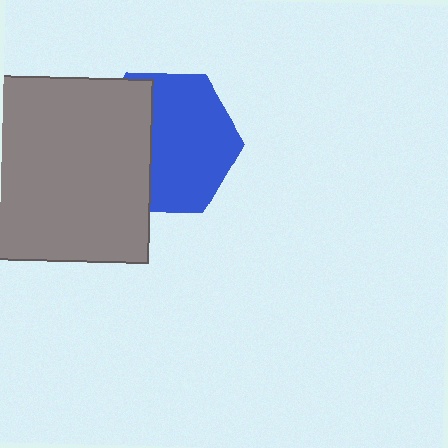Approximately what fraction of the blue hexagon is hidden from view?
Roughly 38% of the blue hexagon is hidden behind the gray rectangle.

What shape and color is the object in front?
The object in front is a gray rectangle.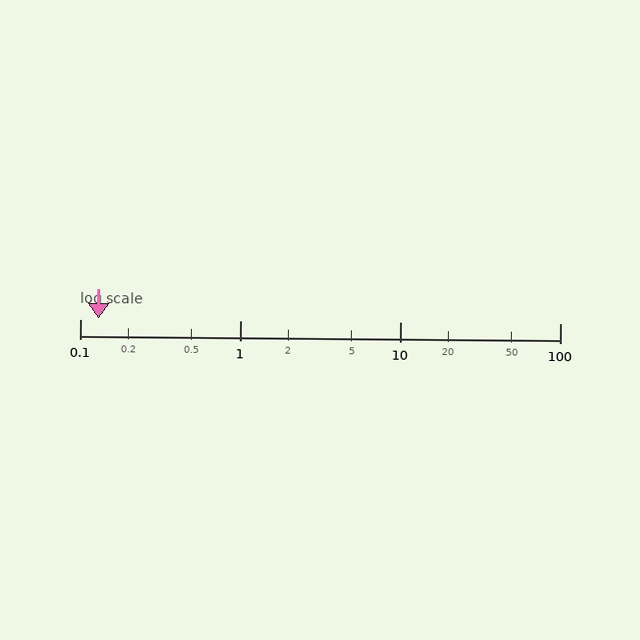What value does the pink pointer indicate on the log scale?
The pointer indicates approximately 0.13.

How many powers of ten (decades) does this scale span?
The scale spans 3 decades, from 0.1 to 100.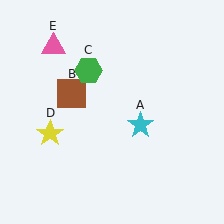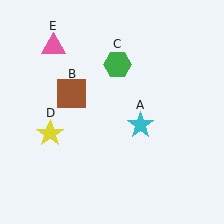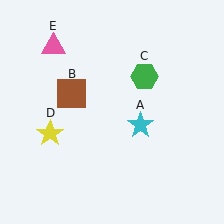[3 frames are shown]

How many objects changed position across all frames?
1 object changed position: green hexagon (object C).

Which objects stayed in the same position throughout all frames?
Cyan star (object A) and brown square (object B) and yellow star (object D) and pink triangle (object E) remained stationary.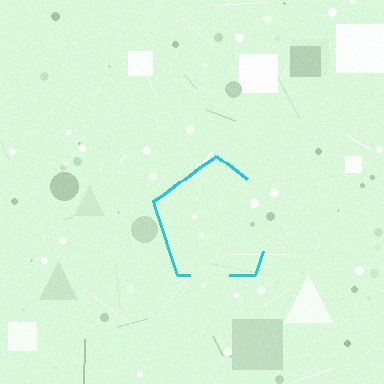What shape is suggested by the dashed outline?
The dashed outline suggests a pentagon.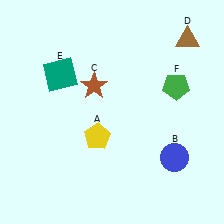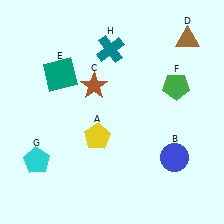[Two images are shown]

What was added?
A cyan pentagon (G), a teal cross (H) were added in Image 2.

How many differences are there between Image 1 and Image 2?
There are 2 differences between the two images.